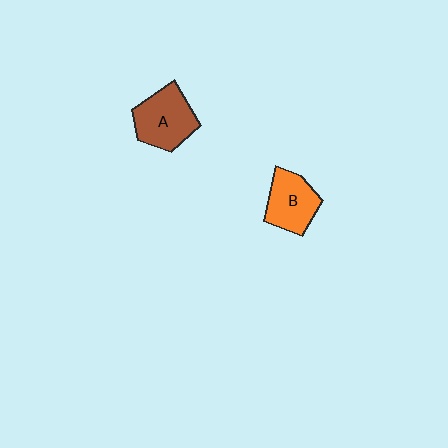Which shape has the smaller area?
Shape B (orange).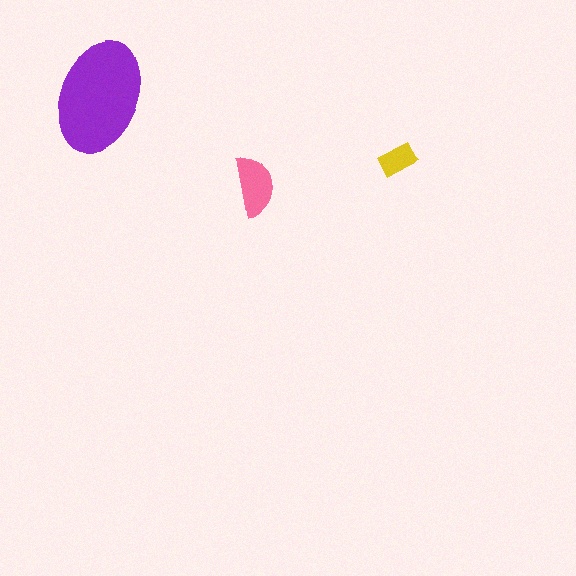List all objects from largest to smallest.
The purple ellipse, the pink semicircle, the yellow rectangle.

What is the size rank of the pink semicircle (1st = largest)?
2nd.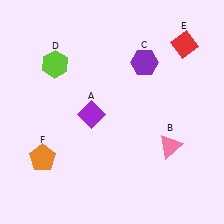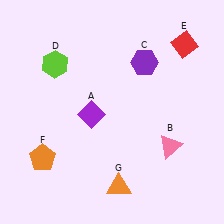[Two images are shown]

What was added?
An orange triangle (G) was added in Image 2.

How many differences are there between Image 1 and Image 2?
There is 1 difference between the two images.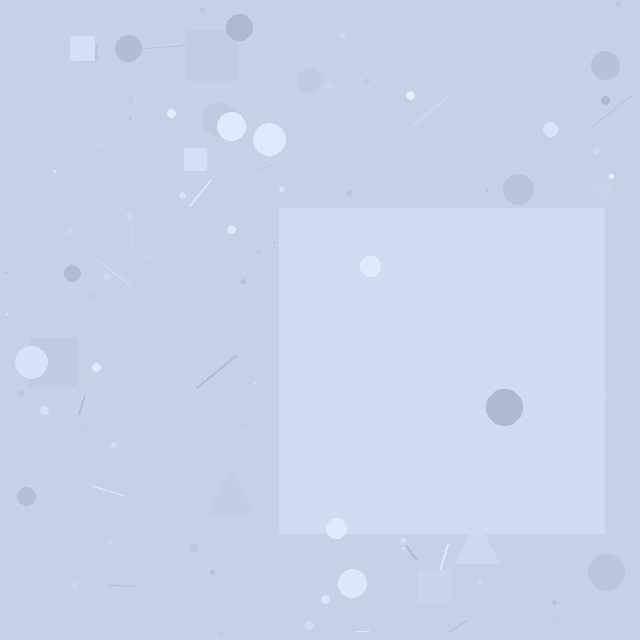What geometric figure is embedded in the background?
A square is embedded in the background.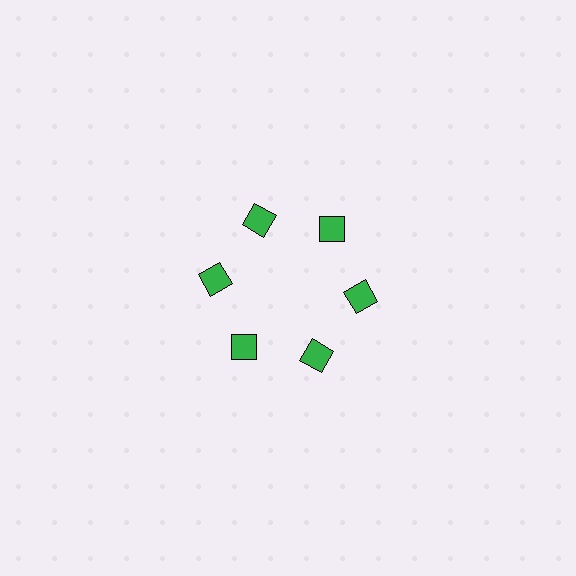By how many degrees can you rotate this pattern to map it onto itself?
The pattern maps onto itself every 60 degrees of rotation.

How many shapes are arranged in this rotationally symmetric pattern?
There are 6 shapes, arranged in 6 groups of 1.